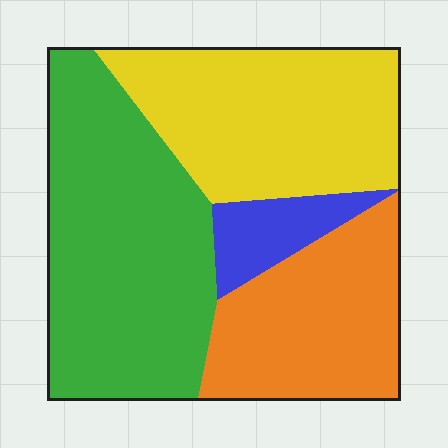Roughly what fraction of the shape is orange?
Orange covers roughly 25% of the shape.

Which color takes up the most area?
Green, at roughly 40%.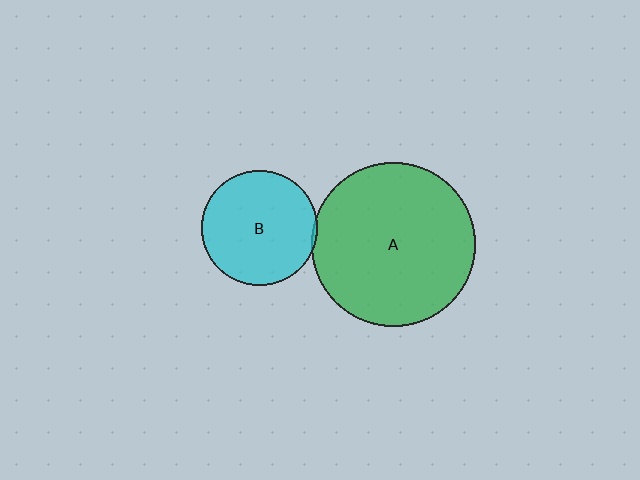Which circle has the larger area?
Circle A (green).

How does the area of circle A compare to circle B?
Approximately 2.0 times.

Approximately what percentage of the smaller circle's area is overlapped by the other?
Approximately 5%.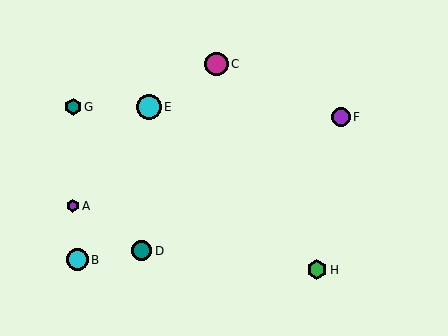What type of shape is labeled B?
Shape B is a cyan circle.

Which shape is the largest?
The cyan circle (labeled E) is the largest.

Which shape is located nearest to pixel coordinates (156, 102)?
The cyan circle (labeled E) at (149, 107) is nearest to that location.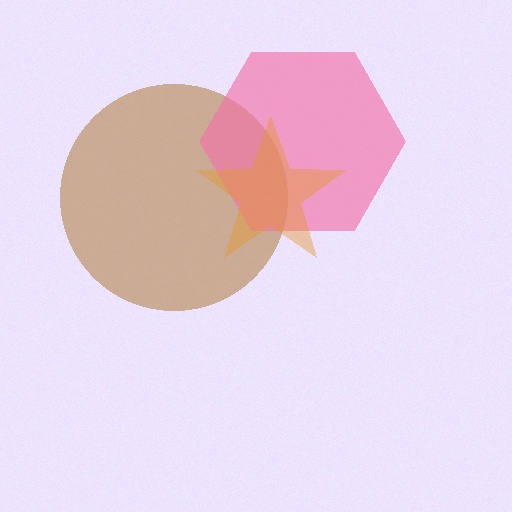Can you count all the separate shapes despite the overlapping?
Yes, there are 3 separate shapes.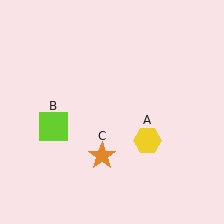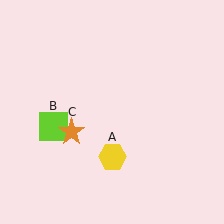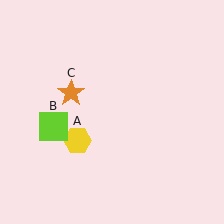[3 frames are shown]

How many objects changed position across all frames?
2 objects changed position: yellow hexagon (object A), orange star (object C).